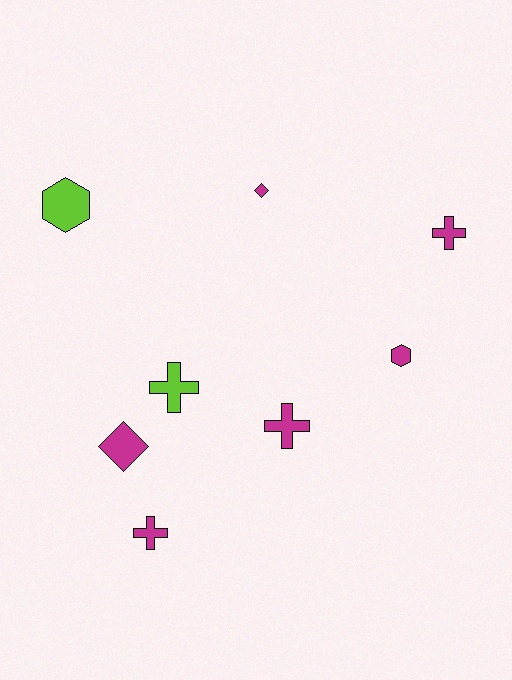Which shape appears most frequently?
Cross, with 4 objects.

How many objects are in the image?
There are 8 objects.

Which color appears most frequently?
Magenta, with 6 objects.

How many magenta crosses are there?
There are 3 magenta crosses.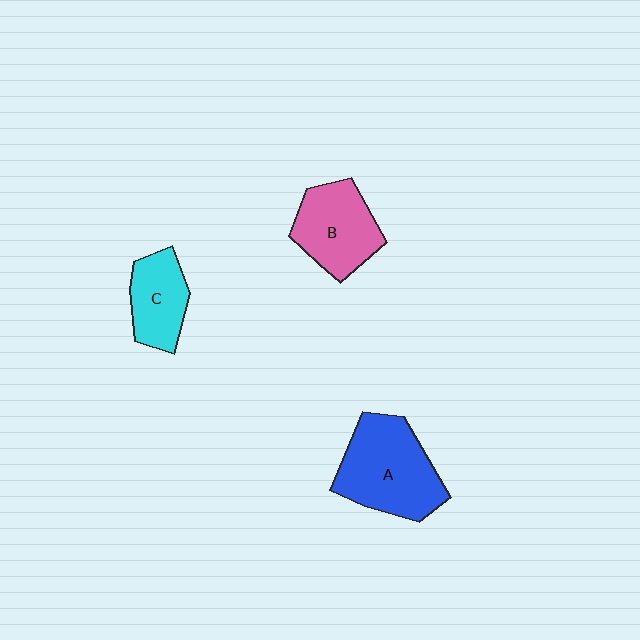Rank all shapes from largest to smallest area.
From largest to smallest: A (blue), B (pink), C (cyan).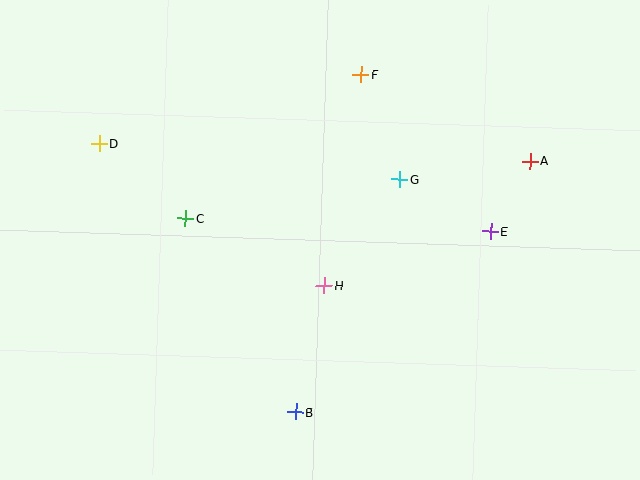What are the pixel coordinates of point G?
Point G is at (400, 179).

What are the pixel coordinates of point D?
Point D is at (99, 144).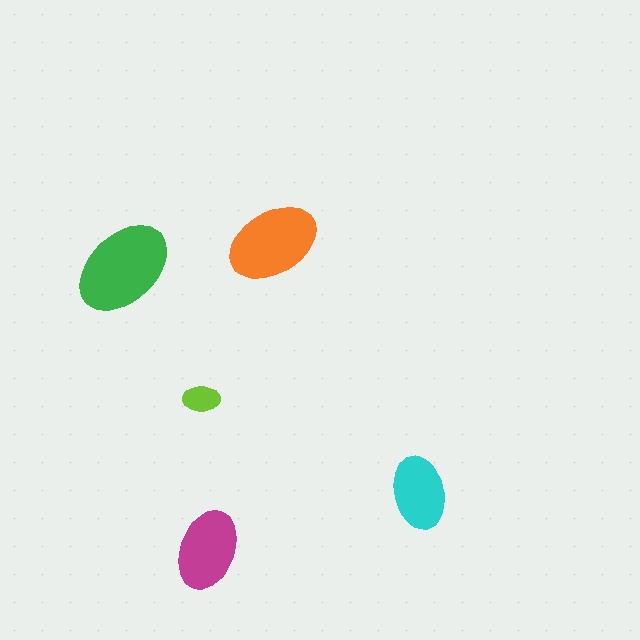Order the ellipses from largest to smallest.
the green one, the orange one, the magenta one, the cyan one, the lime one.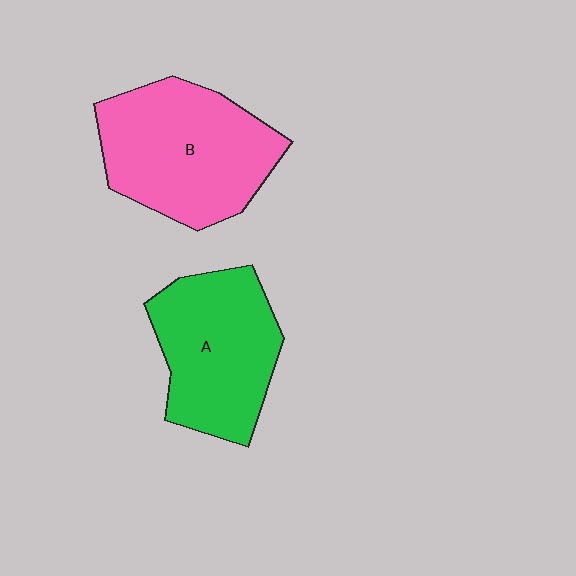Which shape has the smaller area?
Shape A (green).